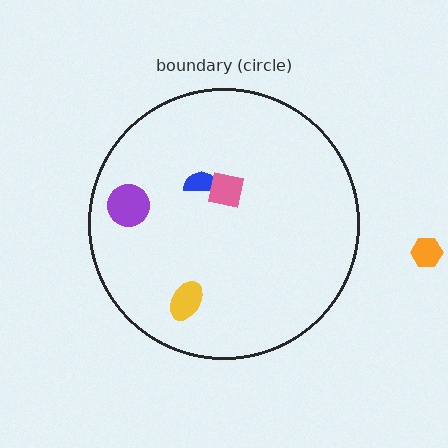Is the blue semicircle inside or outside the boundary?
Inside.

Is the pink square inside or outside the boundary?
Inside.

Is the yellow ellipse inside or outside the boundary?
Inside.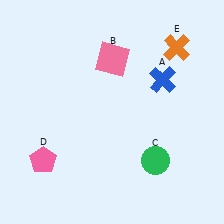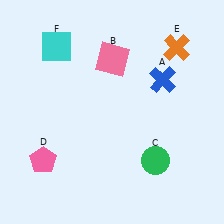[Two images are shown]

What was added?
A cyan square (F) was added in Image 2.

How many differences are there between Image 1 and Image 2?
There is 1 difference between the two images.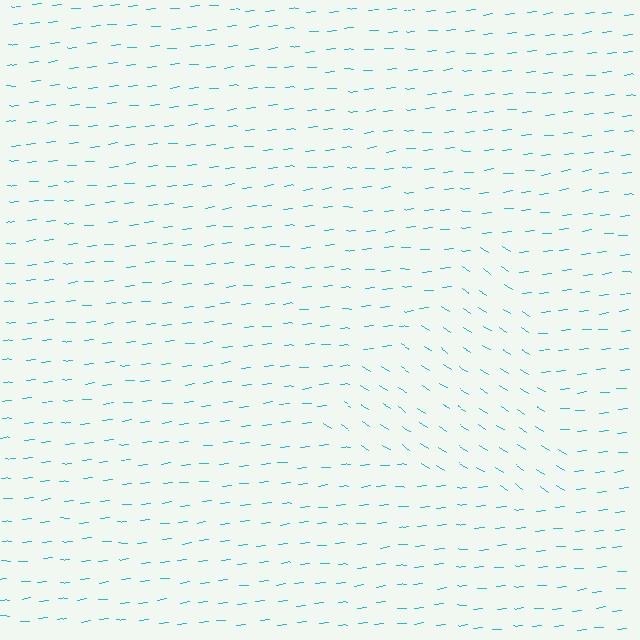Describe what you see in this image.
The image is filled with small cyan line segments. A triangle region in the image has lines oriented differently from the surrounding lines, creating a visible texture boundary.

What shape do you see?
I see a triangle.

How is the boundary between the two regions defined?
The boundary is defined purely by a change in line orientation (approximately 39 degrees difference). All lines are the same color and thickness.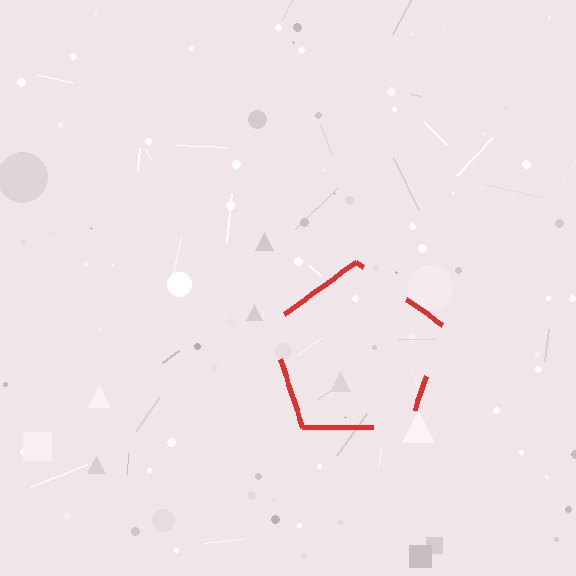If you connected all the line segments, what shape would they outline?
They would outline a pentagon.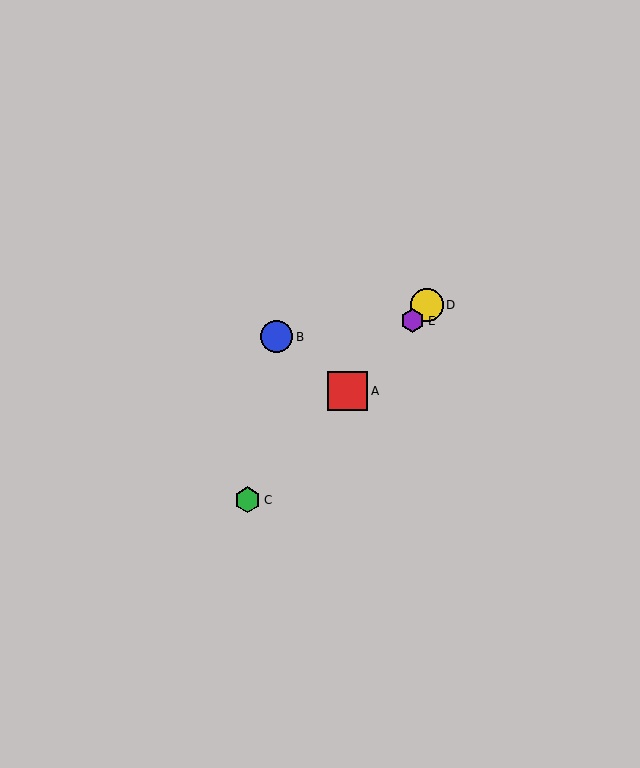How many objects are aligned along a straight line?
4 objects (A, C, D, E) are aligned along a straight line.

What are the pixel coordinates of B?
Object B is at (276, 337).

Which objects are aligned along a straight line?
Objects A, C, D, E are aligned along a straight line.